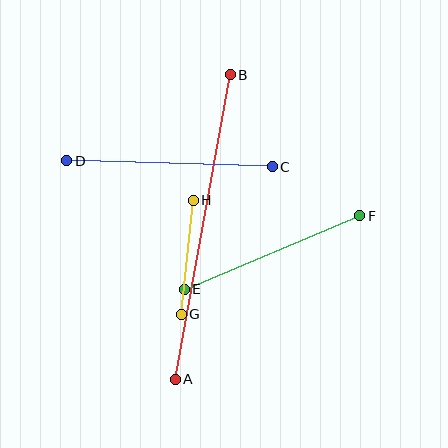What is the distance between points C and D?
The distance is approximately 206 pixels.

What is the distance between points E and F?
The distance is approximately 190 pixels.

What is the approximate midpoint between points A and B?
The midpoint is at approximately (203, 227) pixels.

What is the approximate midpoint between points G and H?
The midpoint is at approximately (187, 257) pixels.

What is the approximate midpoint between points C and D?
The midpoint is at approximately (169, 164) pixels.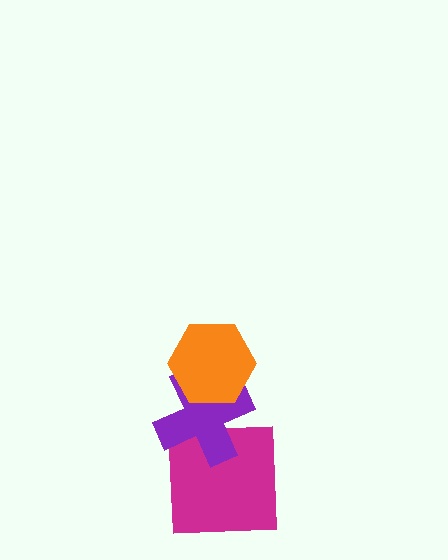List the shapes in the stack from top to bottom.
From top to bottom: the orange hexagon, the purple cross, the magenta square.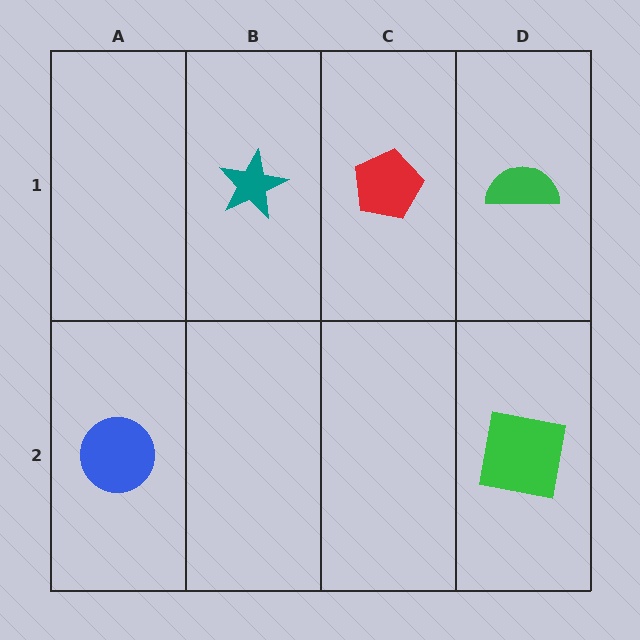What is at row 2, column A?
A blue circle.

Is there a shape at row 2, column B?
No, that cell is empty.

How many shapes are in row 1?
3 shapes.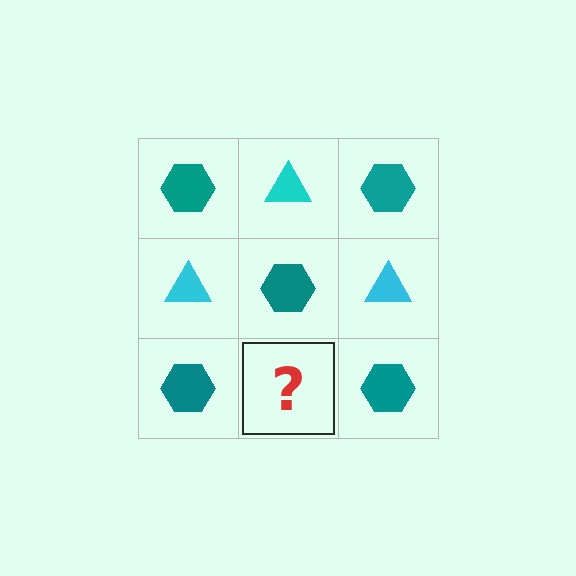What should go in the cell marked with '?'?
The missing cell should contain a cyan triangle.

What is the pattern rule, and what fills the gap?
The rule is that it alternates teal hexagon and cyan triangle in a checkerboard pattern. The gap should be filled with a cyan triangle.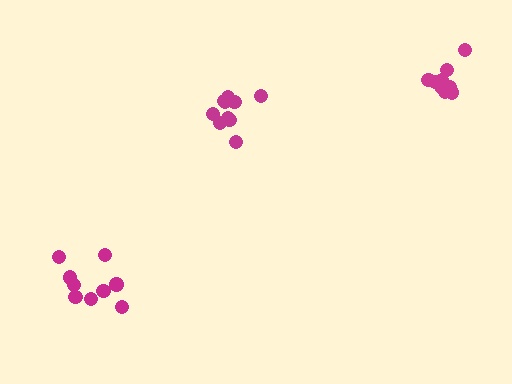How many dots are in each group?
Group 1: 9 dots, Group 2: 10 dots, Group 3: 9 dots (28 total).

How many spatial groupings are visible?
There are 3 spatial groupings.